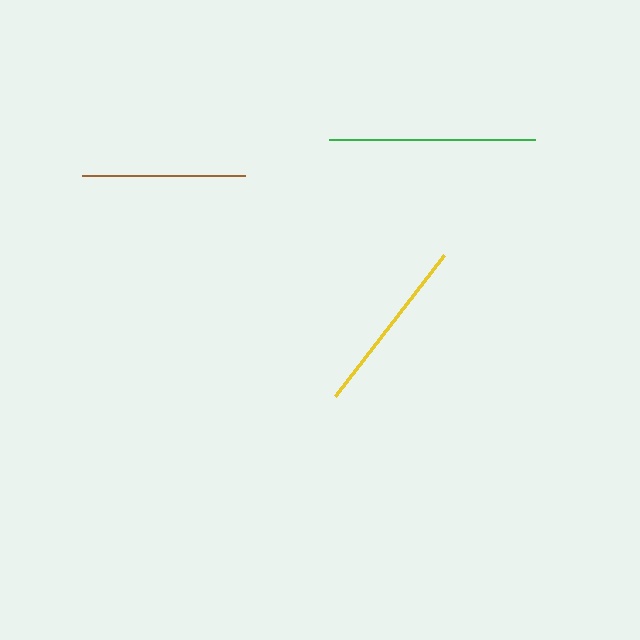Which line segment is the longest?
The green line is the longest at approximately 206 pixels.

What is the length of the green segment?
The green segment is approximately 206 pixels long.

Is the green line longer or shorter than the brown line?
The green line is longer than the brown line.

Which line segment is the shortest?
The brown line is the shortest at approximately 162 pixels.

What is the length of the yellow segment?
The yellow segment is approximately 178 pixels long.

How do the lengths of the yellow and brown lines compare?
The yellow and brown lines are approximately the same length.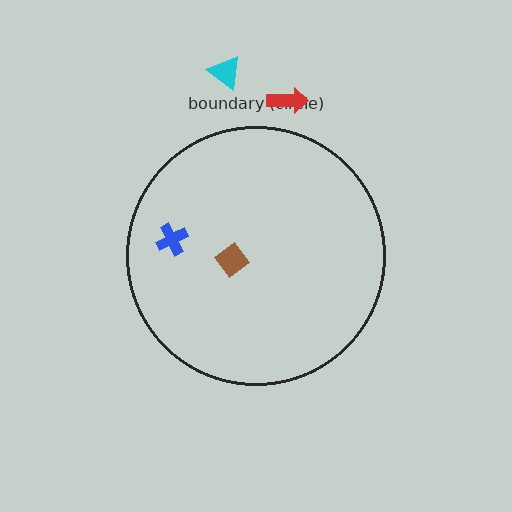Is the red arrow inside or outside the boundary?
Outside.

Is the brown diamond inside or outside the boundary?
Inside.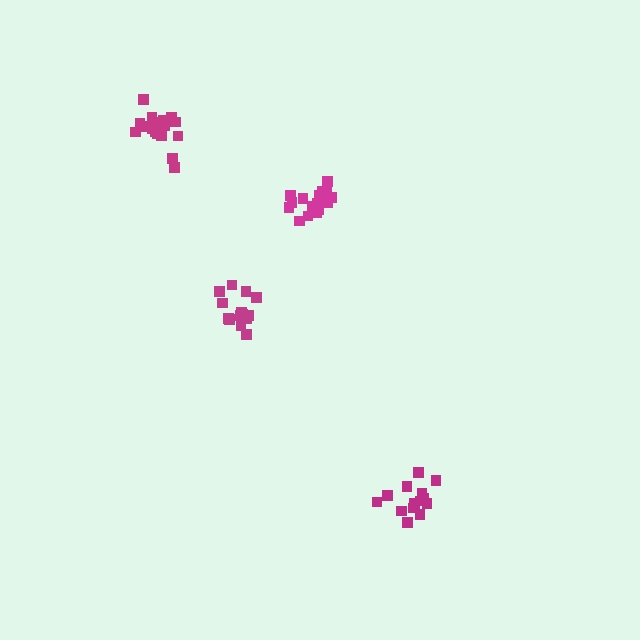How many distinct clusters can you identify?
There are 4 distinct clusters.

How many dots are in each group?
Group 1: 14 dots, Group 2: 18 dots, Group 3: 19 dots, Group 4: 16 dots (67 total).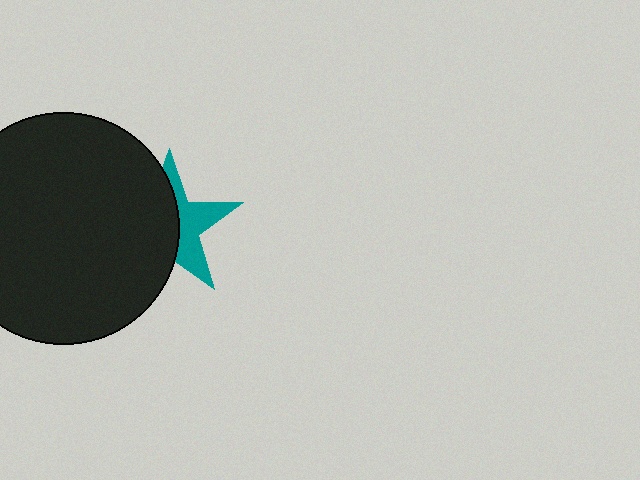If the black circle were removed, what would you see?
You would see the complete teal star.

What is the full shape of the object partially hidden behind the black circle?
The partially hidden object is a teal star.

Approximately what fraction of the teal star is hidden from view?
Roughly 58% of the teal star is hidden behind the black circle.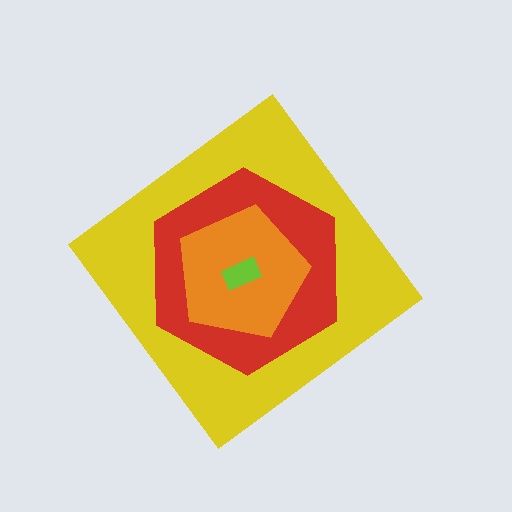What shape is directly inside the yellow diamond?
The red hexagon.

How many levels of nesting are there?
4.